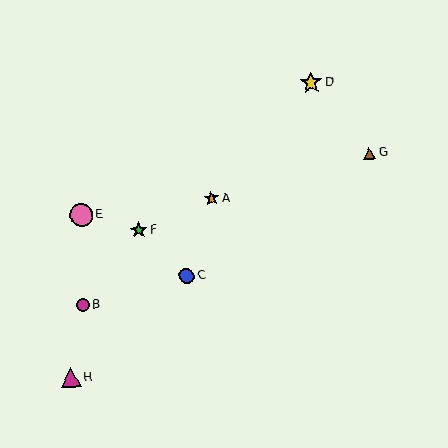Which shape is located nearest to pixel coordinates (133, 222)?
The green star (labeled F) at (139, 230) is nearest to that location.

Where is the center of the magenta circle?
The center of the magenta circle is at (83, 305).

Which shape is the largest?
The pink circle (labeled E) is the largest.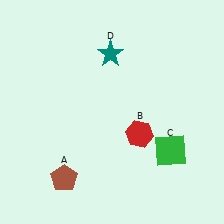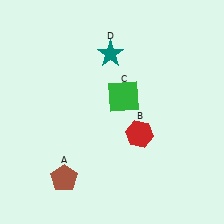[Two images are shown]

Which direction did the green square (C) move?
The green square (C) moved up.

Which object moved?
The green square (C) moved up.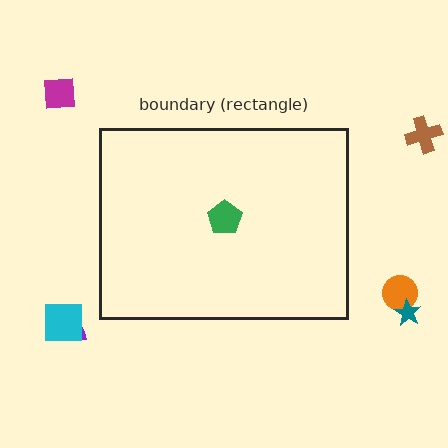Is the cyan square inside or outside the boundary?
Outside.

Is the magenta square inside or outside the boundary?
Outside.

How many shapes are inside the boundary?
1 inside, 6 outside.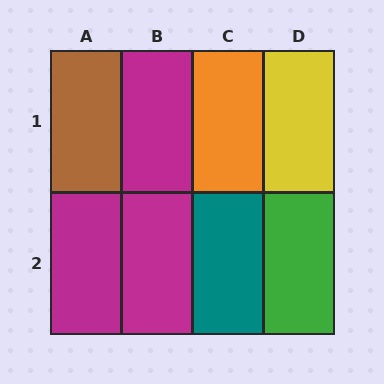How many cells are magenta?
3 cells are magenta.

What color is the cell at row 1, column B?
Magenta.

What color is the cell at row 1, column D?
Yellow.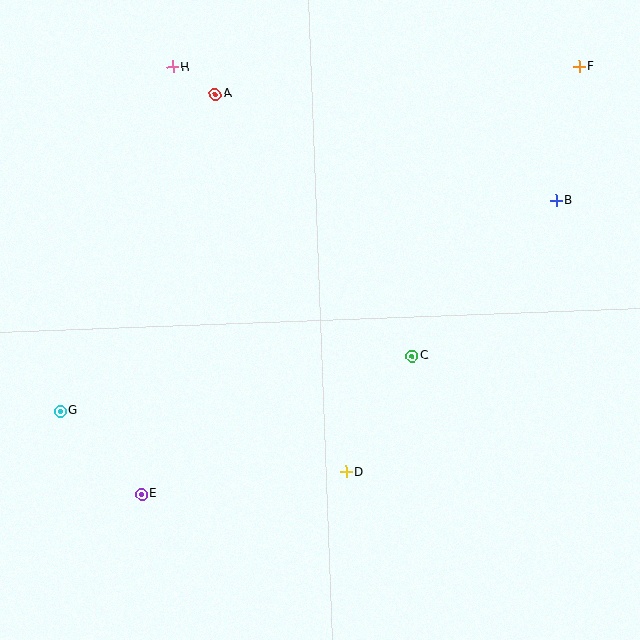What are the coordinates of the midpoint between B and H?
The midpoint between B and H is at (364, 134).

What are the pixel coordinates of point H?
Point H is at (173, 67).